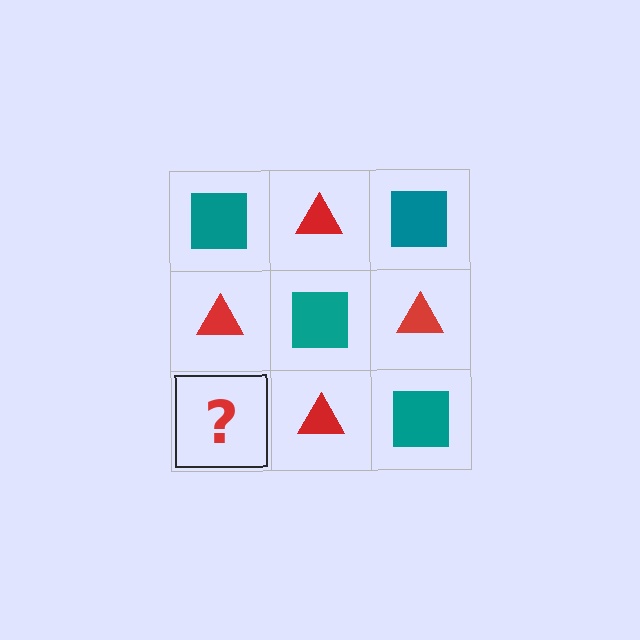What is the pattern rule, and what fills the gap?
The rule is that it alternates teal square and red triangle in a checkerboard pattern. The gap should be filled with a teal square.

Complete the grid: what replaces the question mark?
The question mark should be replaced with a teal square.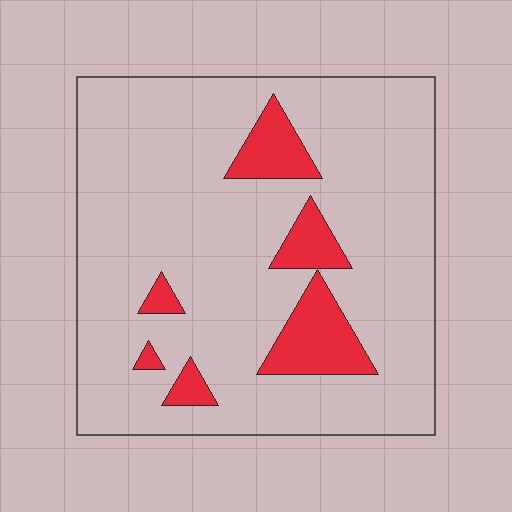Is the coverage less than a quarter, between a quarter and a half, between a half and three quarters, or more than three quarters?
Less than a quarter.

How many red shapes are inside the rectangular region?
6.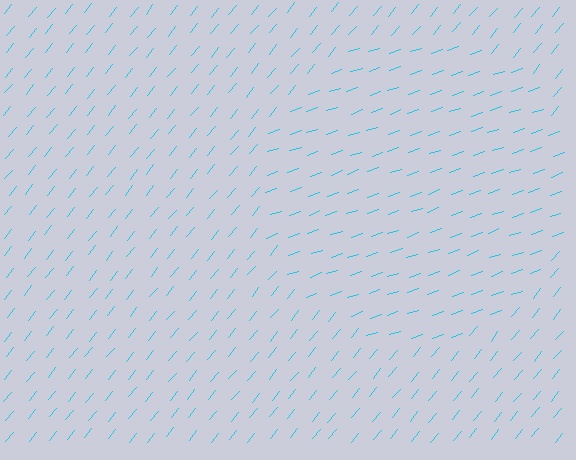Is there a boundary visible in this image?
Yes, there is a texture boundary formed by a change in line orientation.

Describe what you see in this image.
The image is filled with small cyan line segments. A circle region in the image has lines oriented differently from the surrounding lines, creating a visible texture boundary.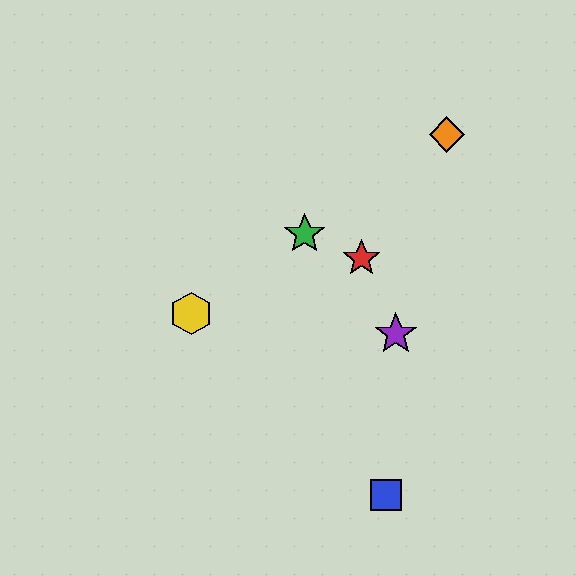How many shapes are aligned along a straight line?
3 shapes (the green star, the yellow hexagon, the orange diamond) are aligned along a straight line.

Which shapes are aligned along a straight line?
The green star, the yellow hexagon, the orange diamond are aligned along a straight line.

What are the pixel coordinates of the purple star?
The purple star is at (396, 334).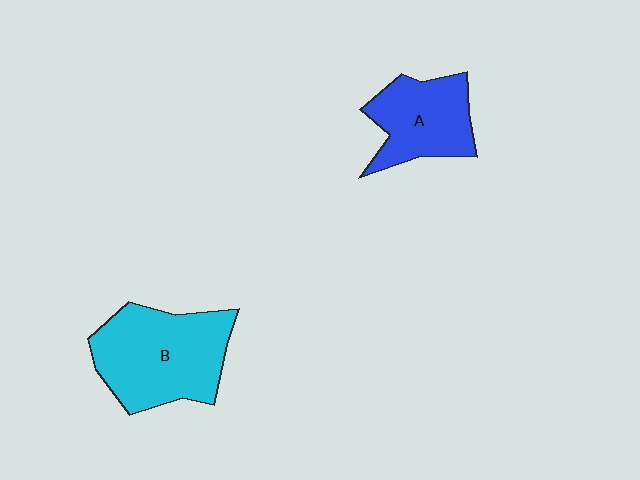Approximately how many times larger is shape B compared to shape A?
Approximately 1.5 times.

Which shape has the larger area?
Shape B (cyan).